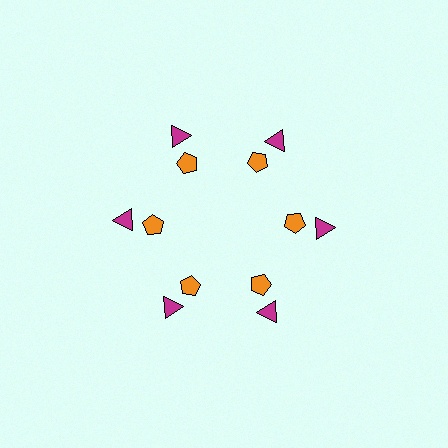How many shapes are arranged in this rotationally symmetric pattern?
There are 12 shapes, arranged in 6 groups of 2.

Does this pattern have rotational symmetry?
Yes, this pattern has 6-fold rotational symmetry. It looks the same after rotating 60 degrees around the center.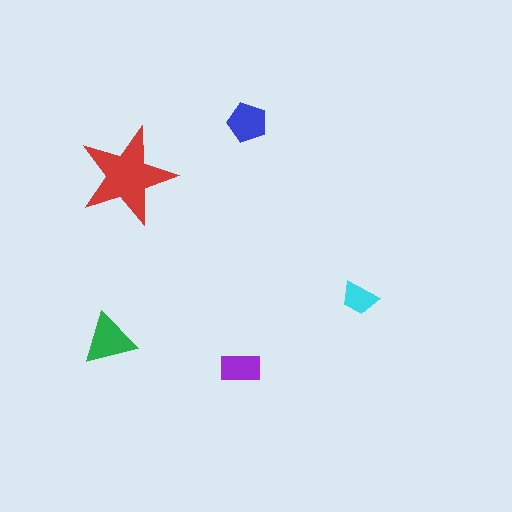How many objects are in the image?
There are 5 objects in the image.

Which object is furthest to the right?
The cyan trapezoid is rightmost.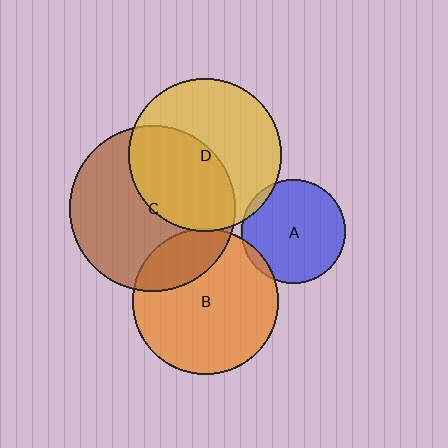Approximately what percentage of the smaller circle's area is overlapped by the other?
Approximately 45%.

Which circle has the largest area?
Circle C (brown).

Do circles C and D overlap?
Yes.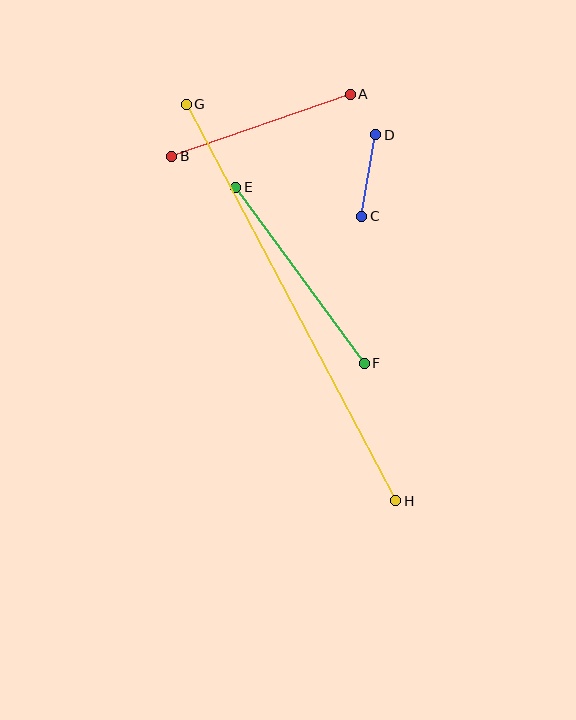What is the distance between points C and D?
The distance is approximately 83 pixels.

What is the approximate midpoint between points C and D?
The midpoint is at approximately (369, 176) pixels.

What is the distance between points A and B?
The distance is approximately 189 pixels.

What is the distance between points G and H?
The distance is approximately 449 pixels.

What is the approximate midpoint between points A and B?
The midpoint is at approximately (261, 125) pixels.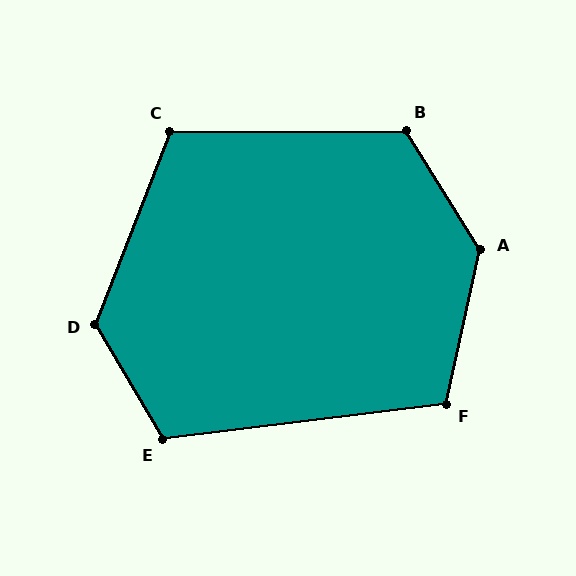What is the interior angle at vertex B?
Approximately 122 degrees (obtuse).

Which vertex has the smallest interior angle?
F, at approximately 110 degrees.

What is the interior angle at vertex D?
Approximately 128 degrees (obtuse).